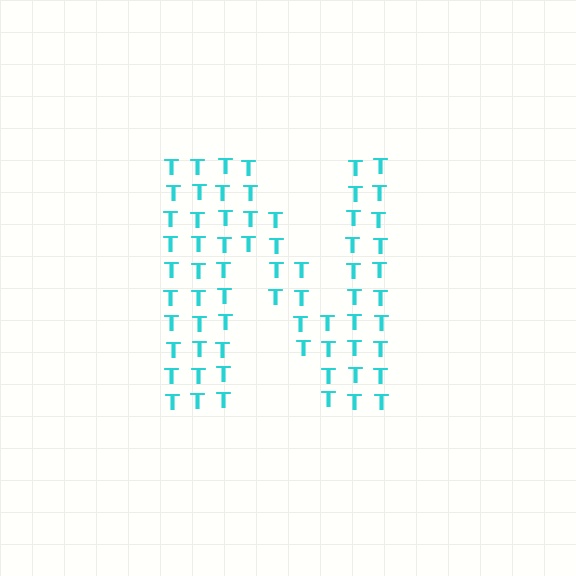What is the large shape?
The large shape is the letter N.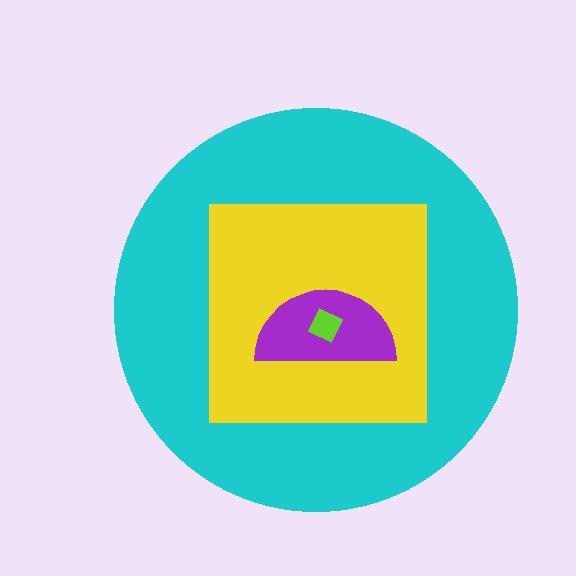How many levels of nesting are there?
4.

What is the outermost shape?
The cyan circle.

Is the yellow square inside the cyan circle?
Yes.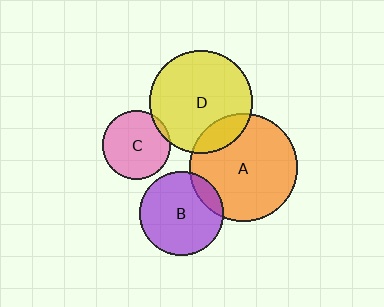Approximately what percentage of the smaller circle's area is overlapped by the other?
Approximately 15%.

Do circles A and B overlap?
Yes.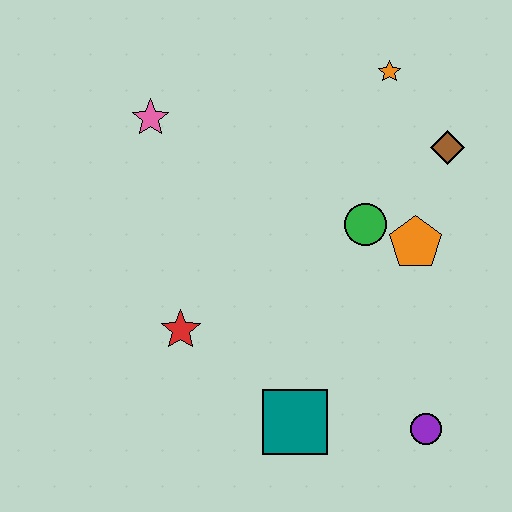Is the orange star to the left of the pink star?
No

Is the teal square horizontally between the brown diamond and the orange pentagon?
No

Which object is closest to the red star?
The teal square is closest to the red star.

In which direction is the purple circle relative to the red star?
The purple circle is to the right of the red star.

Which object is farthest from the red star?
The orange star is farthest from the red star.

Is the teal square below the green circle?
Yes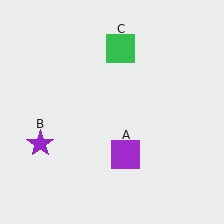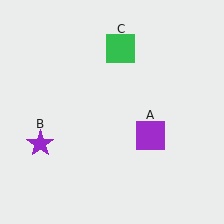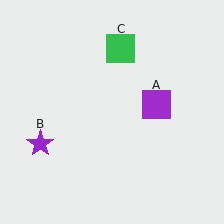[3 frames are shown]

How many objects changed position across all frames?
1 object changed position: purple square (object A).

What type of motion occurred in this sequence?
The purple square (object A) rotated counterclockwise around the center of the scene.